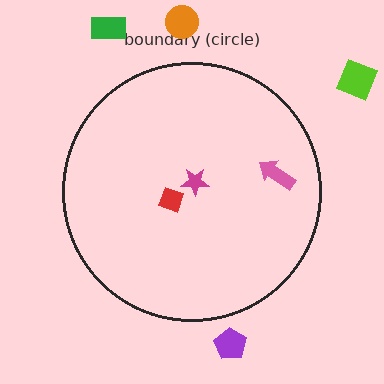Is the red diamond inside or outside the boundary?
Inside.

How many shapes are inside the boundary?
3 inside, 4 outside.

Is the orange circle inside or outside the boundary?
Outside.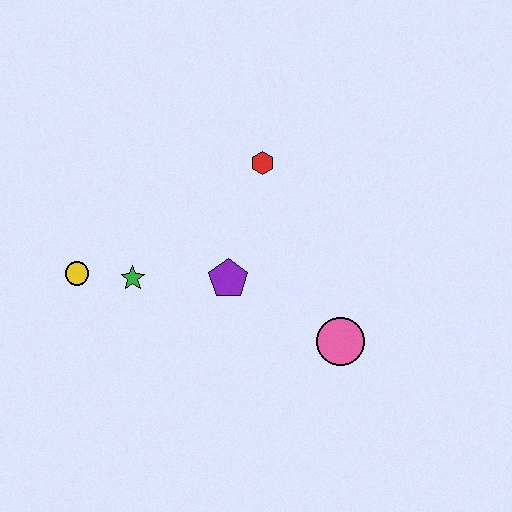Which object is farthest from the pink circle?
The yellow circle is farthest from the pink circle.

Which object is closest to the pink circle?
The purple pentagon is closest to the pink circle.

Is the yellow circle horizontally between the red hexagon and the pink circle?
No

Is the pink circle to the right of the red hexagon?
Yes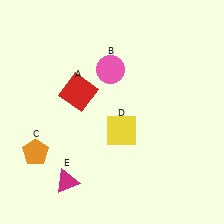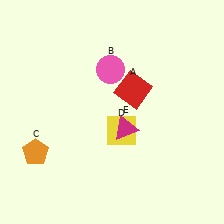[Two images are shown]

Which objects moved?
The objects that moved are: the red square (A), the magenta triangle (E).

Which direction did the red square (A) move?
The red square (A) moved right.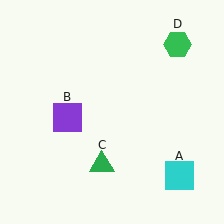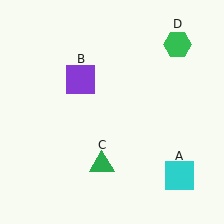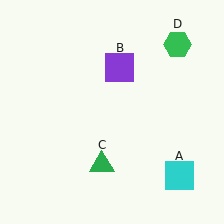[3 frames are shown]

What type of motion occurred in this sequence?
The purple square (object B) rotated clockwise around the center of the scene.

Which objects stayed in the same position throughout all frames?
Cyan square (object A) and green triangle (object C) and green hexagon (object D) remained stationary.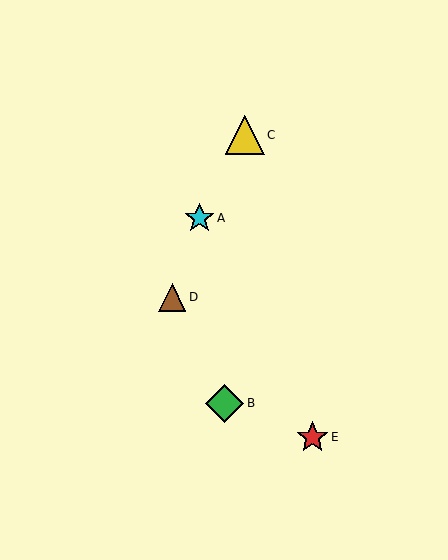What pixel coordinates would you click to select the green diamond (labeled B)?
Click at (225, 403) to select the green diamond B.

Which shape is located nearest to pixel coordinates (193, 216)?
The cyan star (labeled A) at (199, 218) is nearest to that location.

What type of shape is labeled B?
Shape B is a green diamond.